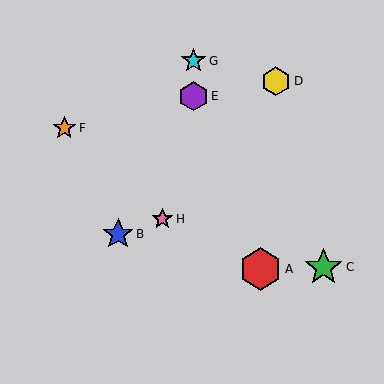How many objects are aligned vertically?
2 objects (E, G) are aligned vertically.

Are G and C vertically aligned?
No, G is at x≈193 and C is at x≈324.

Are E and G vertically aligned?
Yes, both are at x≈193.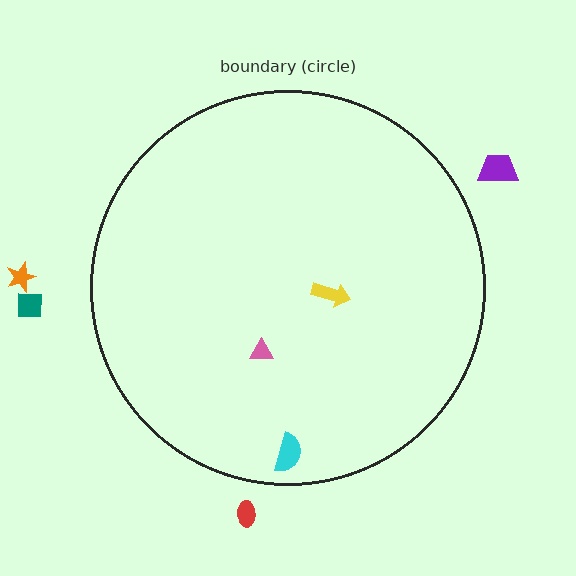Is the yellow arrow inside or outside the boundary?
Inside.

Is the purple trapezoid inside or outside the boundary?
Outside.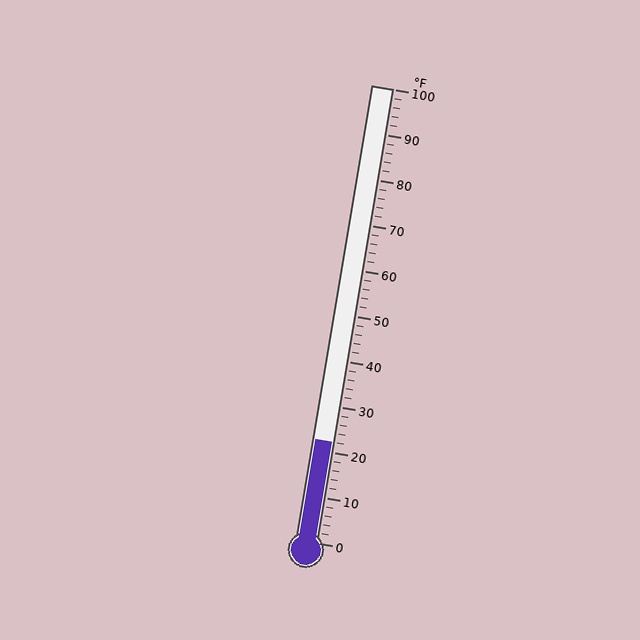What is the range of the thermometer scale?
The thermometer scale ranges from 0°F to 100°F.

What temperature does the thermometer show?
The thermometer shows approximately 22°F.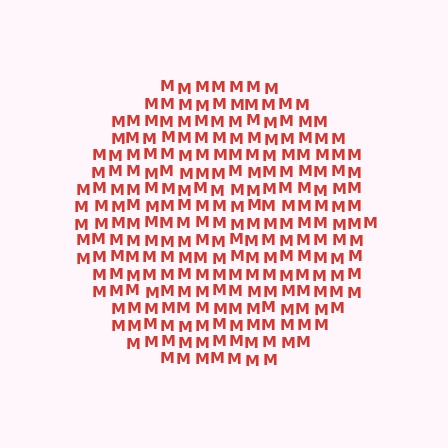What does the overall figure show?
The overall figure shows a circle.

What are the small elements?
The small elements are letter M's.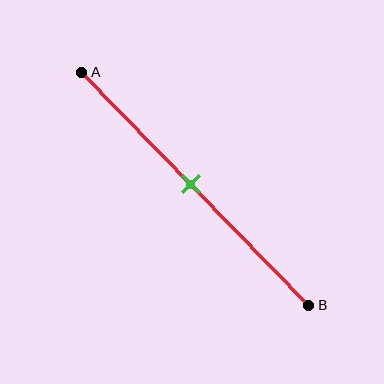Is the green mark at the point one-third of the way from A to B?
No, the mark is at about 50% from A, not at the 33% one-third point.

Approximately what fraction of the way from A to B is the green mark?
The green mark is approximately 50% of the way from A to B.